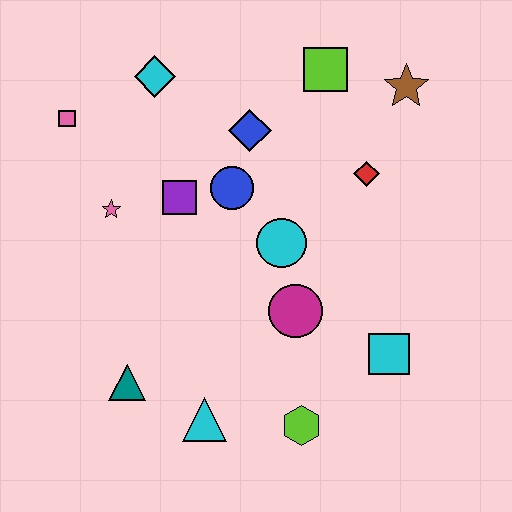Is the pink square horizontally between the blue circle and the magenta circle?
No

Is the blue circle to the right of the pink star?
Yes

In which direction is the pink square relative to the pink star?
The pink square is above the pink star.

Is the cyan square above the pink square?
No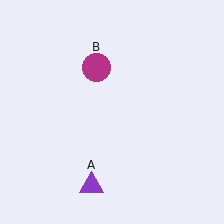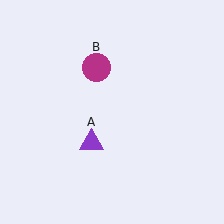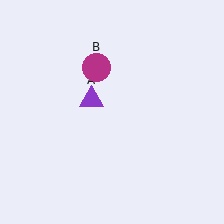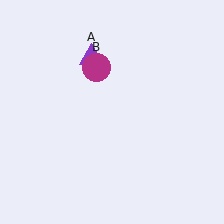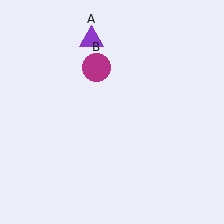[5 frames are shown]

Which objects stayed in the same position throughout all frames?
Magenta circle (object B) remained stationary.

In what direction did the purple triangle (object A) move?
The purple triangle (object A) moved up.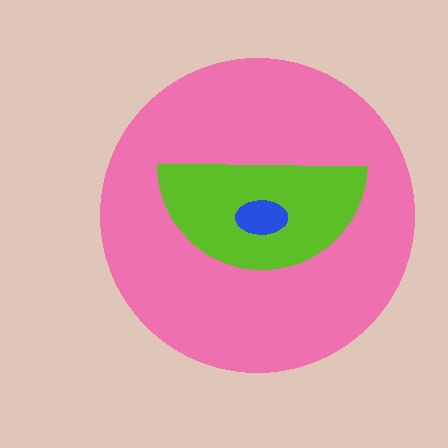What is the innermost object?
The blue ellipse.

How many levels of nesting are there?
3.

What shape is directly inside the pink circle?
The lime semicircle.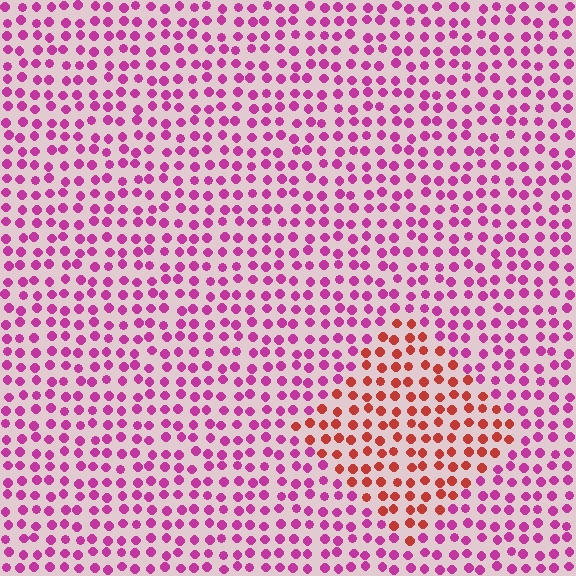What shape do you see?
I see a diamond.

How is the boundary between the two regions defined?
The boundary is defined purely by a slight shift in hue (about 48 degrees). Spacing, size, and orientation are identical on both sides.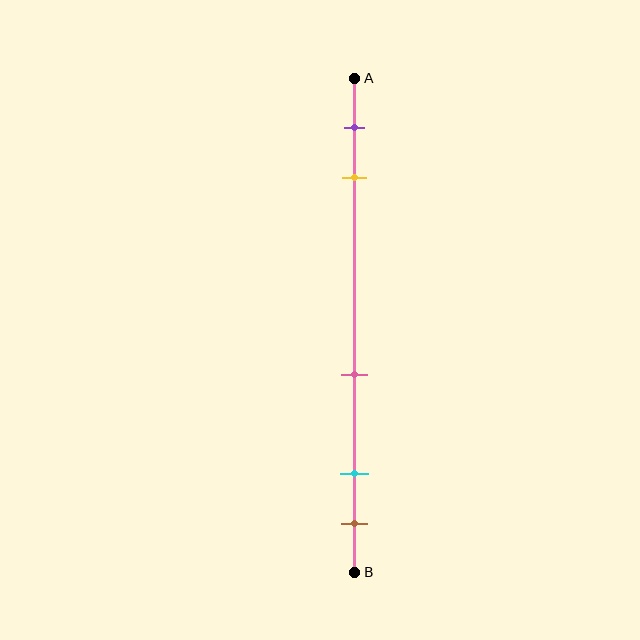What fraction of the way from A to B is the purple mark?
The purple mark is approximately 10% (0.1) of the way from A to B.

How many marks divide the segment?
There are 5 marks dividing the segment.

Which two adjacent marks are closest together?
The cyan and brown marks are the closest adjacent pair.